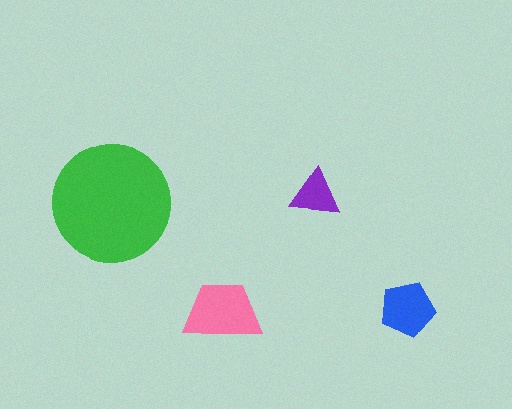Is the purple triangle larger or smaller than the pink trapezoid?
Smaller.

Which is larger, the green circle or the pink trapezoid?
The green circle.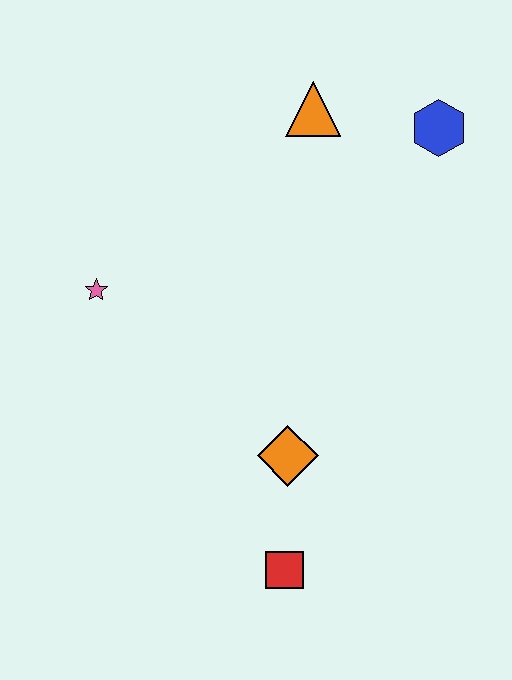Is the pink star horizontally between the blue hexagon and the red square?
No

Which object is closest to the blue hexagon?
The orange triangle is closest to the blue hexagon.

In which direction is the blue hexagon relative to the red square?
The blue hexagon is above the red square.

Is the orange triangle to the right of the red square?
Yes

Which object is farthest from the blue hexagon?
The red square is farthest from the blue hexagon.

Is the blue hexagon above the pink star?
Yes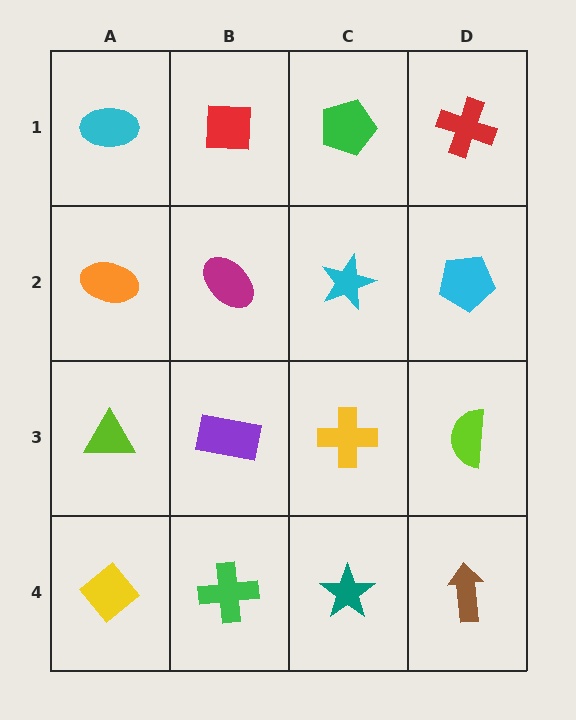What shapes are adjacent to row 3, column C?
A cyan star (row 2, column C), a teal star (row 4, column C), a purple rectangle (row 3, column B), a lime semicircle (row 3, column D).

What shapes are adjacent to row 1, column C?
A cyan star (row 2, column C), a red square (row 1, column B), a red cross (row 1, column D).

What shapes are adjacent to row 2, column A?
A cyan ellipse (row 1, column A), a lime triangle (row 3, column A), a magenta ellipse (row 2, column B).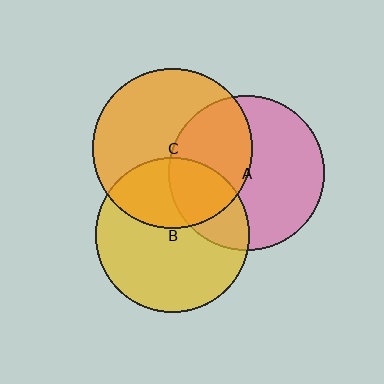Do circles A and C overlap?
Yes.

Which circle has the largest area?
Circle C (orange).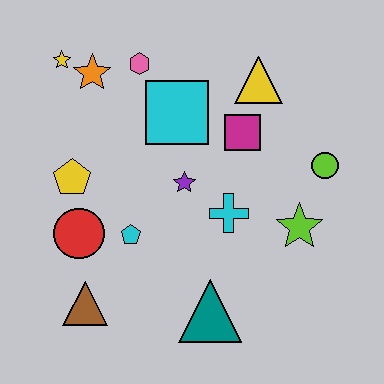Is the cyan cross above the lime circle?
No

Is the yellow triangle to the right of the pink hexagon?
Yes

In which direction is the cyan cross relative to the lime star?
The cyan cross is to the left of the lime star.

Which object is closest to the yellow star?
The orange star is closest to the yellow star.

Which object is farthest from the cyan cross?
The yellow star is farthest from the cyan cross.